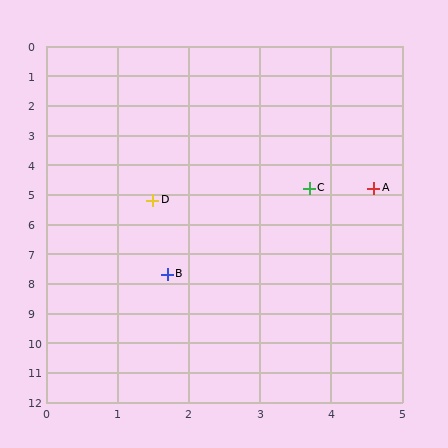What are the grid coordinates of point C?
Point C is at approximately (3.7, 4.8).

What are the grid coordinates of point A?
Point A is at approximately (4.6, 4.8).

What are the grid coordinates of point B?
Point B is at approximately (1.7, 7.7).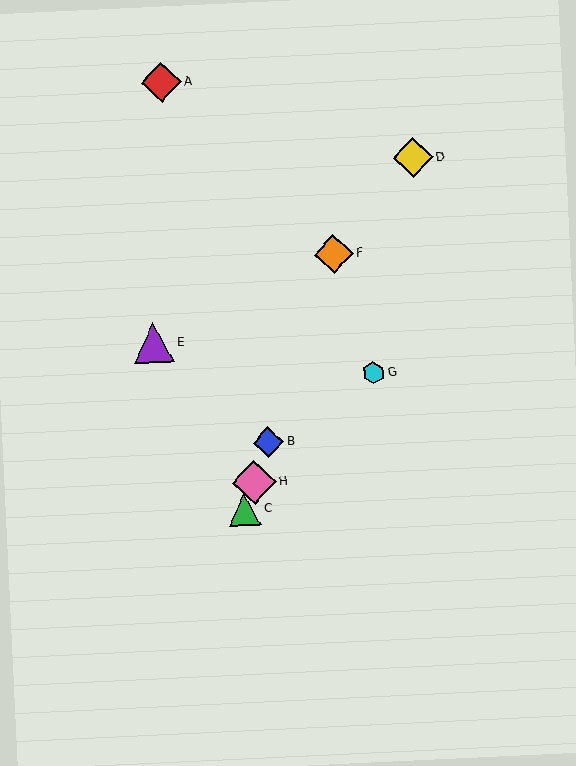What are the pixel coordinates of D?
Object D is at (413, 158).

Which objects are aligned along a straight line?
Objects B, C, F, H are aligned along a straight line.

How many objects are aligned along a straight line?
4 objects (B, C, F, H) are aligned along a straight line.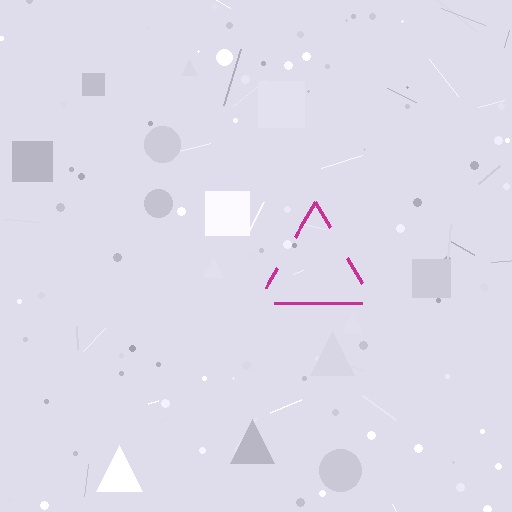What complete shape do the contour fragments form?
The contour fragments form a triangle.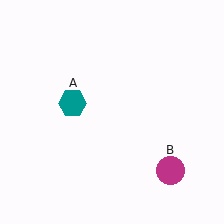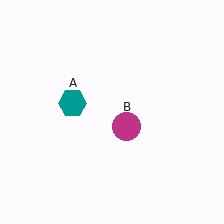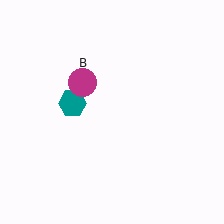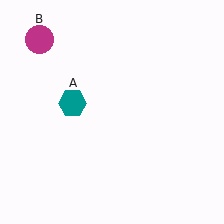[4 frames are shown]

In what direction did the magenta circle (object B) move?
The magenta circle (object B) moved up and to the left.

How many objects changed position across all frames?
1 object changed position: magenta circle (object B).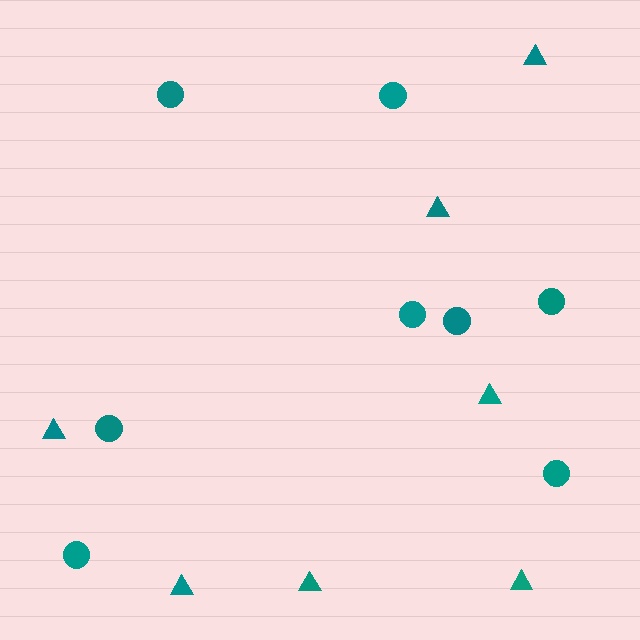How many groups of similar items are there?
There are 2 groups: one group of circles (8) and one group of triangles (7).